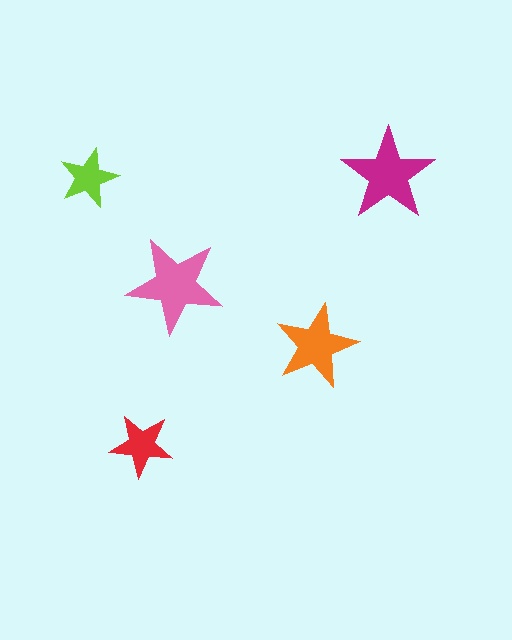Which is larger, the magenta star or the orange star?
The magenta one.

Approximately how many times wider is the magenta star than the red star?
About 1.5 times wider.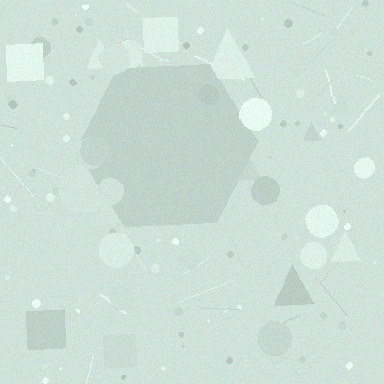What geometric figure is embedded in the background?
A hexagon is embedded in the background.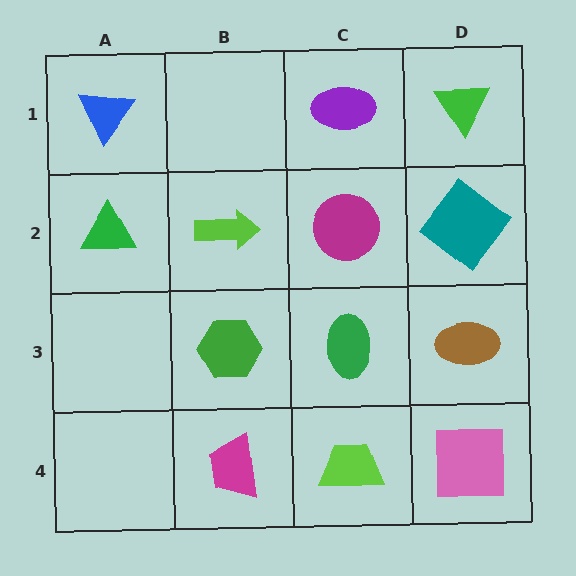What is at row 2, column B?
A lime arrow.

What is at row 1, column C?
A purple ellipse.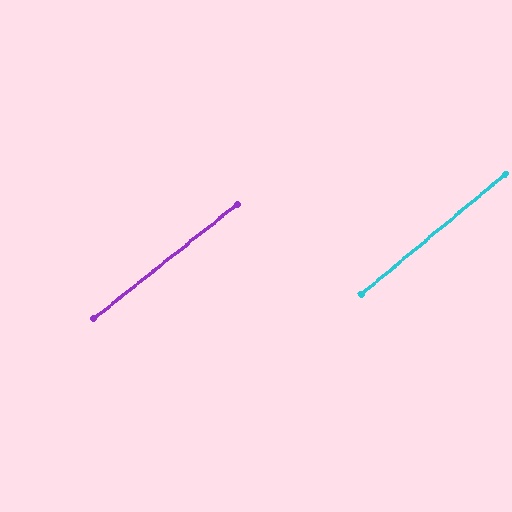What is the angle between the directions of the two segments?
Approximately 1 degree.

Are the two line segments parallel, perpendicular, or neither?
Parallel — their directions differ by only 1.4°.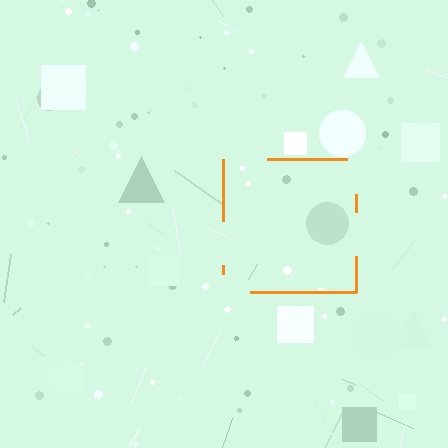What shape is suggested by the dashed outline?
The dashed outline suggests a square.